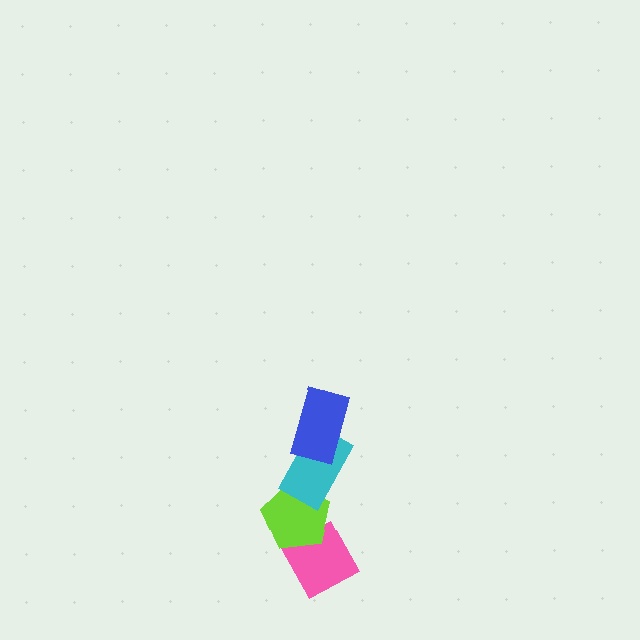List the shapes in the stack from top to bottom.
From top to bottom: the blue rectangle, the cyan rectangle, the lime pentagon, the pink diamond.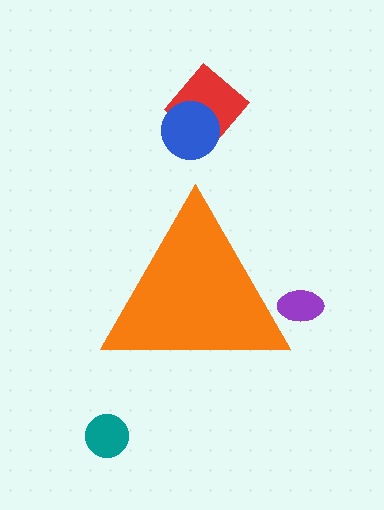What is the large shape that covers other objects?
An orange triangle.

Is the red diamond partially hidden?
No, the red diamond is fully visible.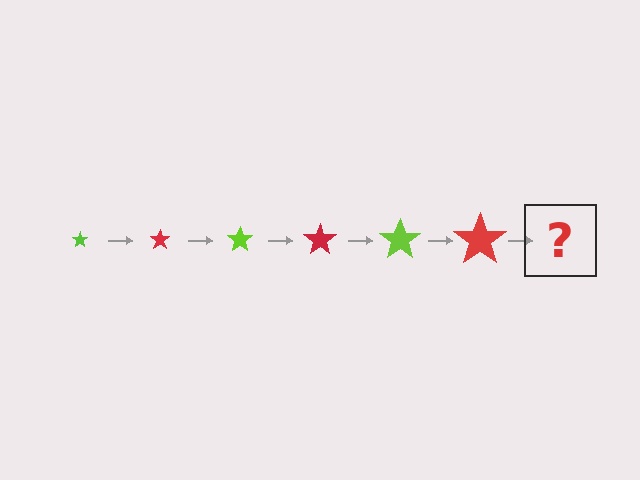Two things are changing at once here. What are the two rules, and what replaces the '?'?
The two rules are that the star grows larger each step and the color cycles through lime and red. The '?' should be a lime star, larger than the previous one.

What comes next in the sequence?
The next element should be a lime star, larger than the previous one.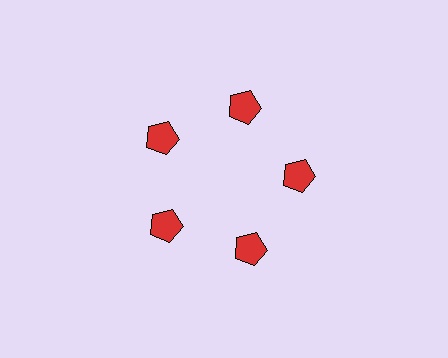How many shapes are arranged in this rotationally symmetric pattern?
There are 5 shapes, arranged in 5 groups of 1.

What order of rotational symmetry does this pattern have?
This pattern has 5-fold rotational symmetry.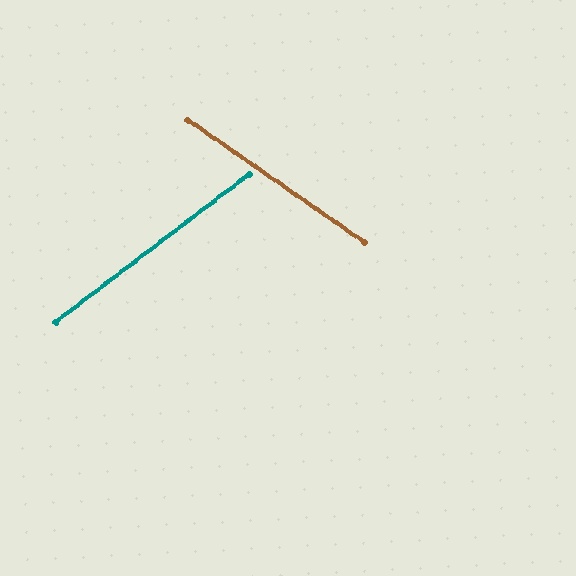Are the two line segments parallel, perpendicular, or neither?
Neither parallel nor perpendicular — they differ by about 72°.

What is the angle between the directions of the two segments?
Approximately 72 degrees.